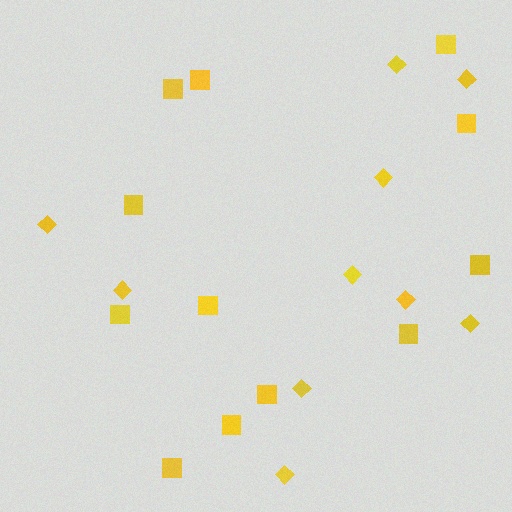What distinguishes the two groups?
There are 2 groups: one group of diamonds (10) and one group of squares (12).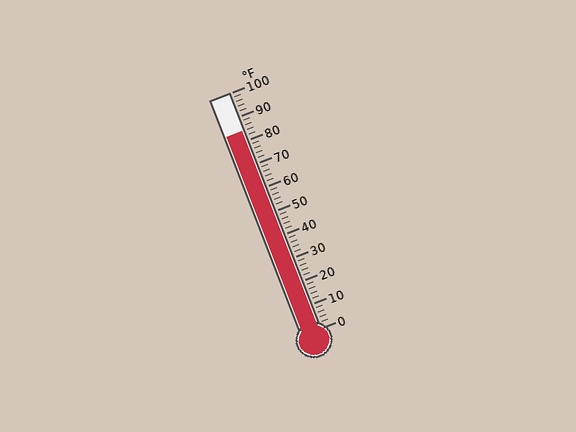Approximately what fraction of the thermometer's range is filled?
The thermometer is filled to approximately 85% of its range.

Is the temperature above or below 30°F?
The temperature is above 30°F.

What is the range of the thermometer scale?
The thermometer scale ranges from 0°F to 100°F.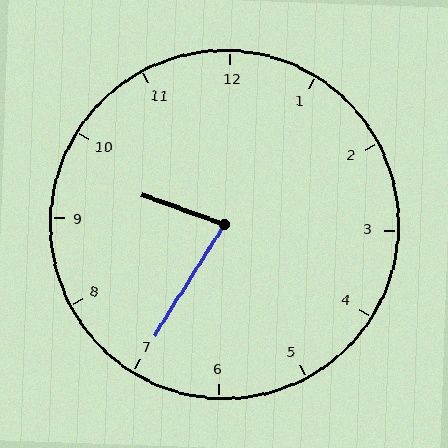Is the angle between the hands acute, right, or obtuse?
It is acute.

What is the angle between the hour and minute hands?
Approximately 78 degrees.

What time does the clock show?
9:35.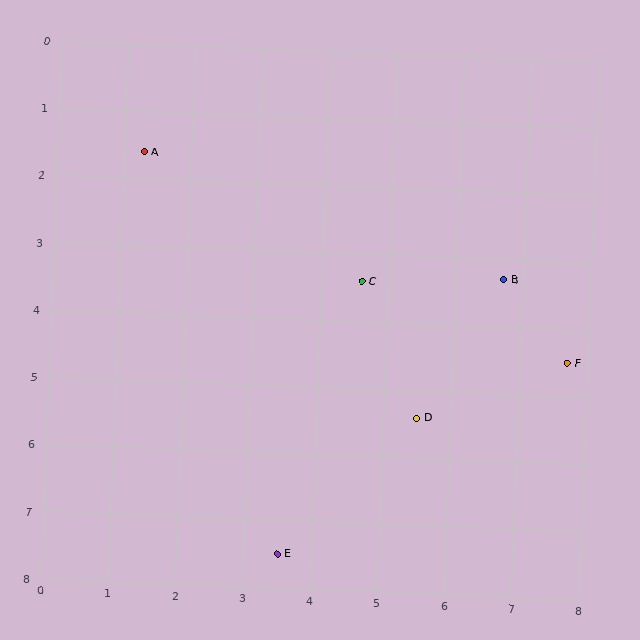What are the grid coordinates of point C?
Point C is at approximately (4.6, 3.4).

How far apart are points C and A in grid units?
Points C and A are about 3.8 grid units apart.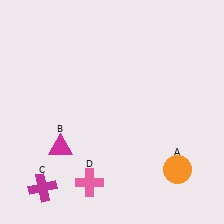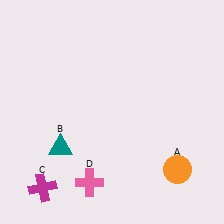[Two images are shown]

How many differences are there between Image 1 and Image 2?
There is 1 difference between the two images.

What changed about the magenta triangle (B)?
In Image 1, B is magenta. In Image 2, it changed to teal.